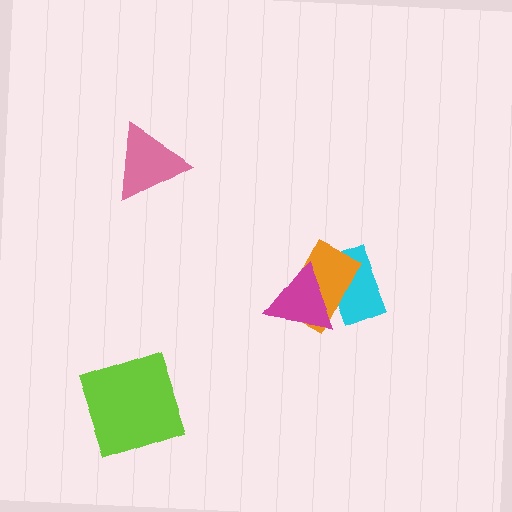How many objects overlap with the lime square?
0 objects overlap with the lime square.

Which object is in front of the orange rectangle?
The magenta triangle is in front of the orange rectangle.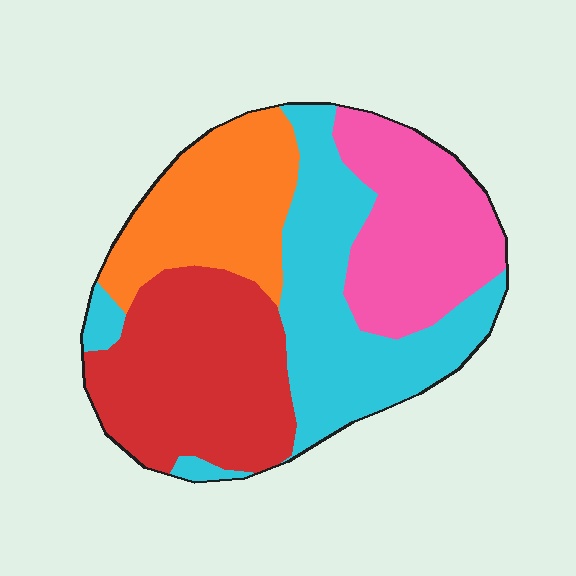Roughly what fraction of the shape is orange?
Orange covers around 20% of the shape.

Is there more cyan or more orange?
Cyan.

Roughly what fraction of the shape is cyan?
Cyan covers about 30% of the shape.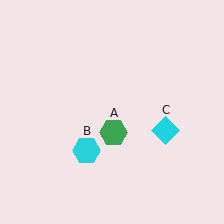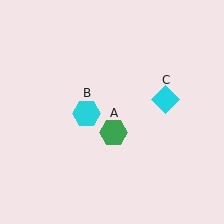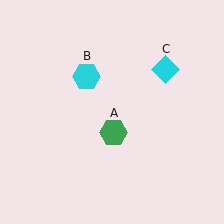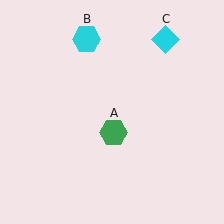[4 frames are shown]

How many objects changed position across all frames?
2 objects changed position: cyan hexagon (object B), cyan diamond (object C).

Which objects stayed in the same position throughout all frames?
Green hexagon (object A) remained stationary.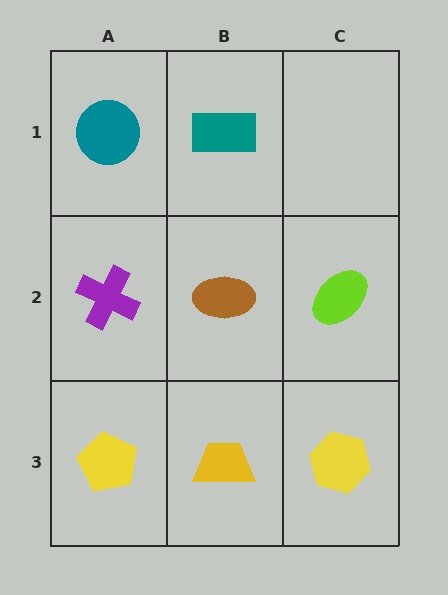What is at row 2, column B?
A brown ellipse.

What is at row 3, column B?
A yellow trapezoid.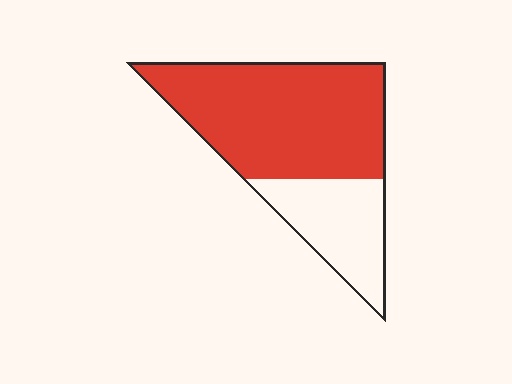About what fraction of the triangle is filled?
About two thirds (2/3).